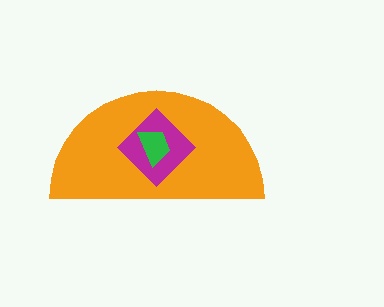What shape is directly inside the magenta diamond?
The green trapezoid.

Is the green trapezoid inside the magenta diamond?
Yes.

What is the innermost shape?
The green trapezoid.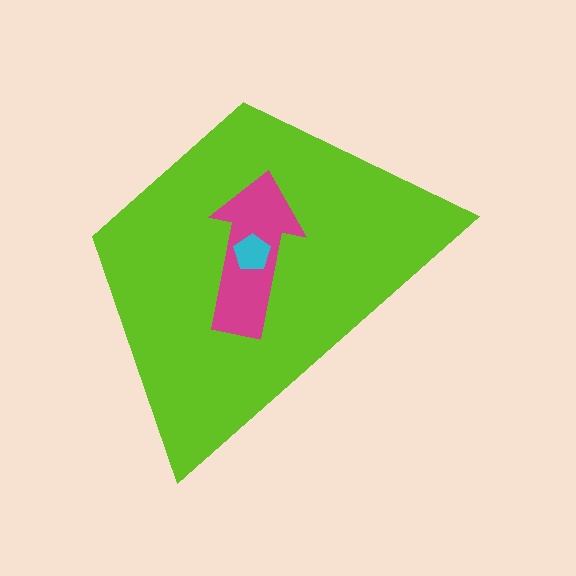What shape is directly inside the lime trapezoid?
The magenta arrow.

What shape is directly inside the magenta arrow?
The cyan pentagon.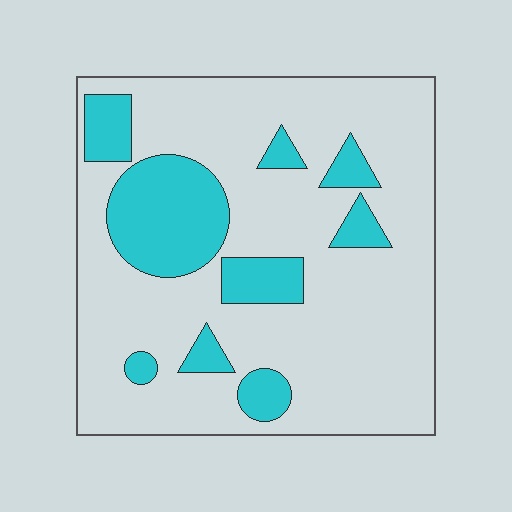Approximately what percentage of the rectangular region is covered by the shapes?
Approximately 20%.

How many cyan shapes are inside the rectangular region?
9.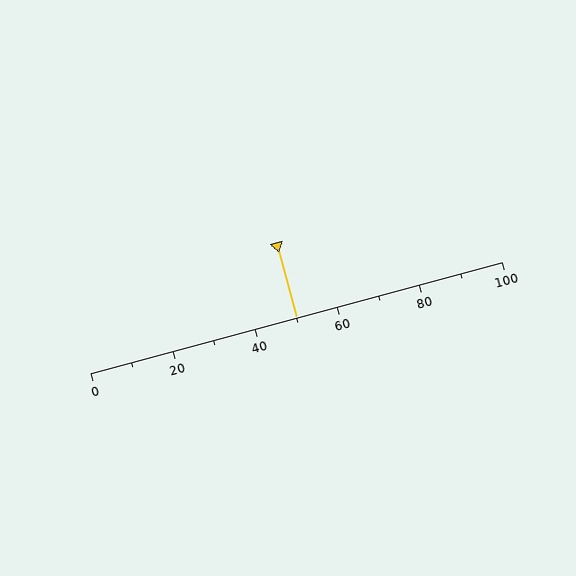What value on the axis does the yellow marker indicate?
The marker indicates approximately 50.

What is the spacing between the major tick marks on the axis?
The major ticks are spaced 20 apart.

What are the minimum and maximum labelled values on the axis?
The axis runs from 0 to 100.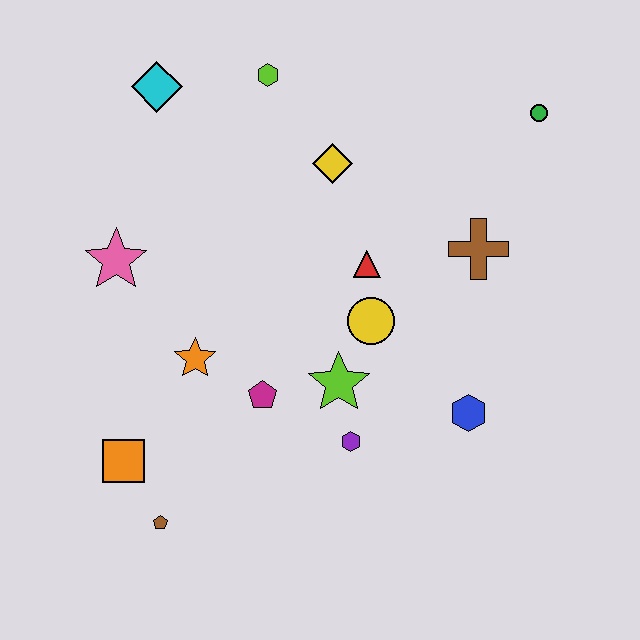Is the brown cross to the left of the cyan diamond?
No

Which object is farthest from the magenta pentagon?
The green circle is farthest from the magenta pentagon.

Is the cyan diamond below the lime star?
No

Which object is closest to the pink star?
The orange star is closest to the pink star.